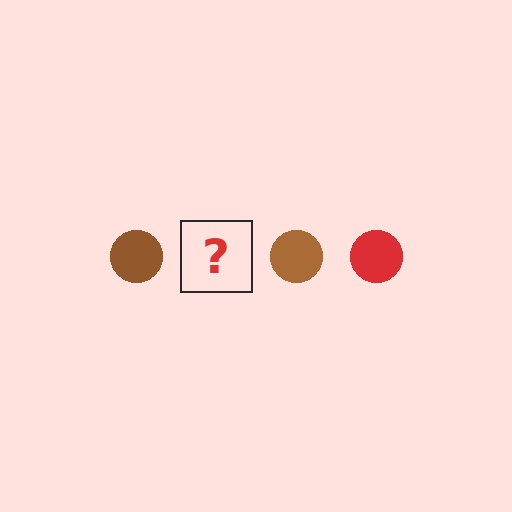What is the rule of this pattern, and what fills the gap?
The rule is that the pattern cycles through brown, red circles. The gap should be filled with a red circle.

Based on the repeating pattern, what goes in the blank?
The blank should be a red circle.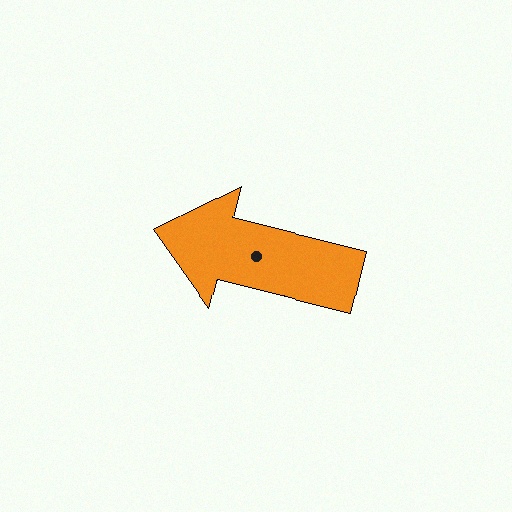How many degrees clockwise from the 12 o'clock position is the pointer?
Approximately 284 degrees.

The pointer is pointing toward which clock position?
Roughly 9 o'clock.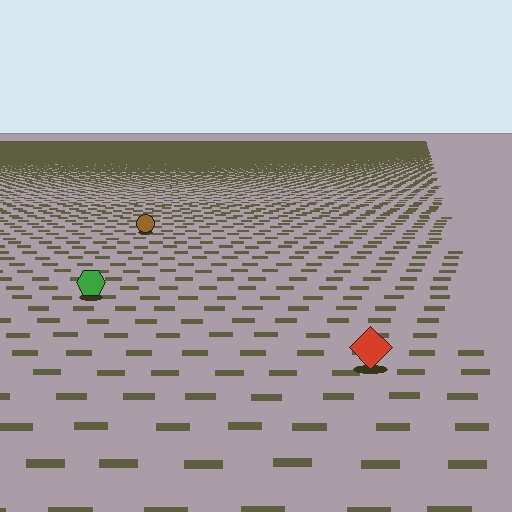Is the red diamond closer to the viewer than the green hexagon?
Yes. The red diamond is closer — you can tell from the texture gradient: the ground texture is coarser near it.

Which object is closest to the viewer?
The red diamond is closest. The texture marks near it are larger and more spread out.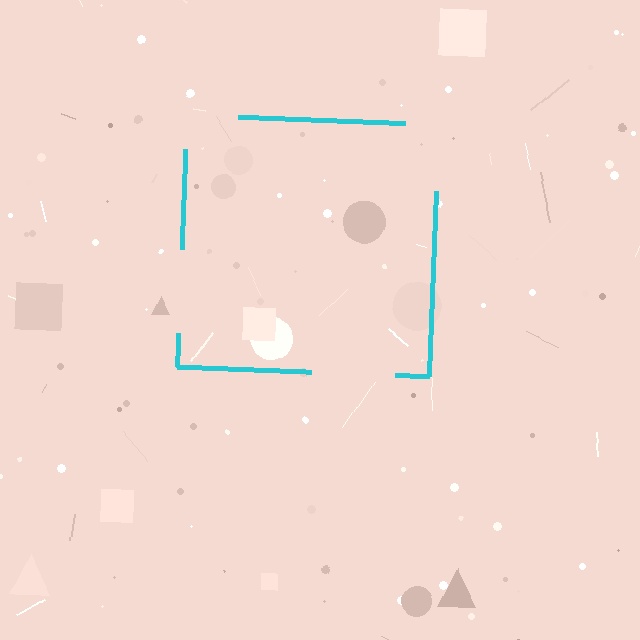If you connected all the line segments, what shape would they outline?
They would outline a square.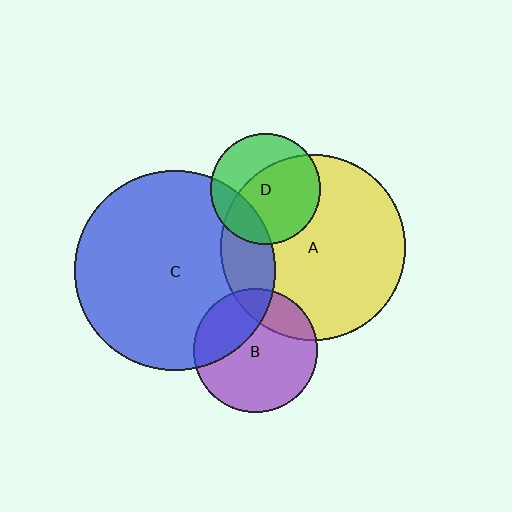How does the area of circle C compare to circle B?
Approximately 2.6 times.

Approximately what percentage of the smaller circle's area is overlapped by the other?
Approximately 20%.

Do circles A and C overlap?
Yes.